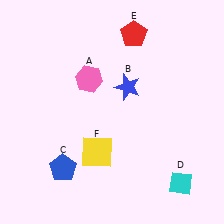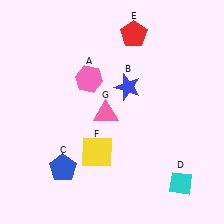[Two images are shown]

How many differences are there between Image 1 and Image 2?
There is 1 difference between the two images.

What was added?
A pink triangle (G) was added in Image 2.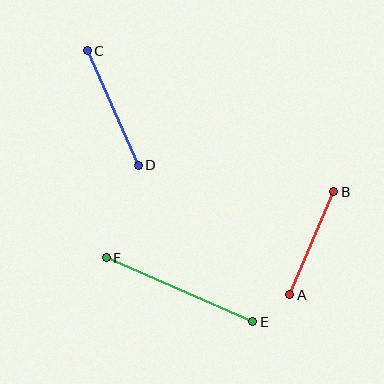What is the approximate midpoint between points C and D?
The midpoint is at approximately (113, 108) pixels.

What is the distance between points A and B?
The distance is approximately 112 pixels.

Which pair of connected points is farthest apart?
Points E and F are farthest apart.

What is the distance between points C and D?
The distance is approximately 126 pixels.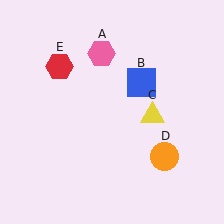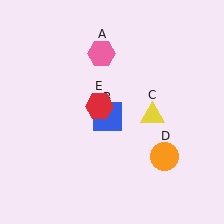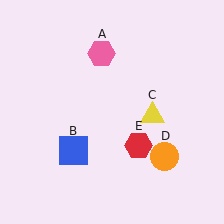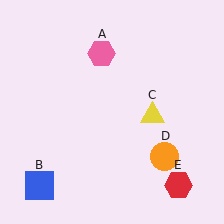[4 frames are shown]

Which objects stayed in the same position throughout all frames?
Pink hexagon (object A) and yellow triangle (object C) and orange circle (object D) remained stationary.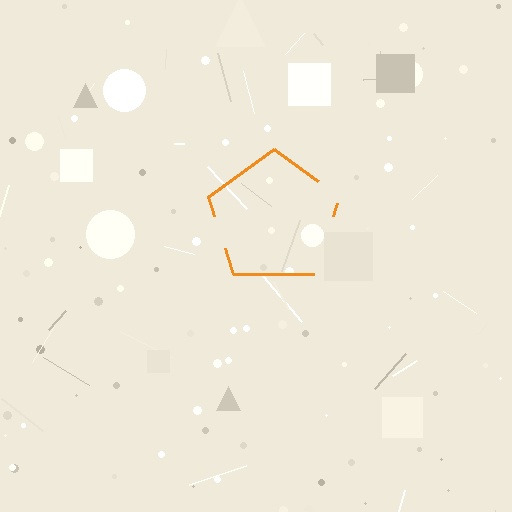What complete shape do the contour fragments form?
The contour fragments form a pentagon.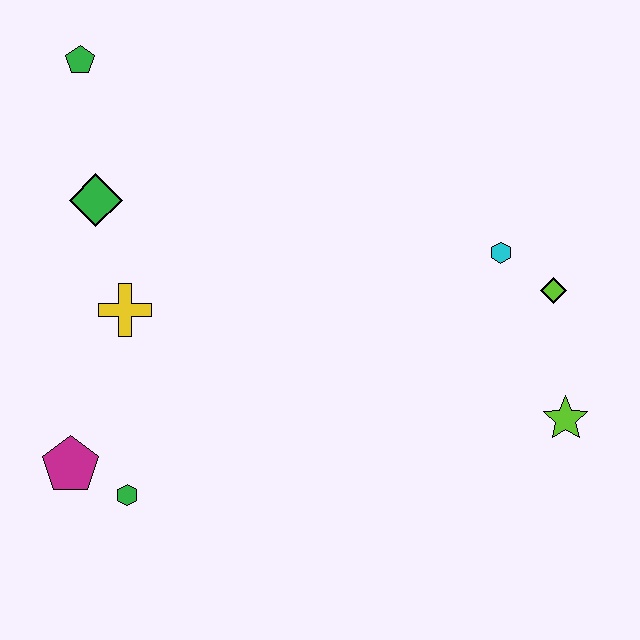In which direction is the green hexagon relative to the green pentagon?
The green hexagon is below the green pentagon.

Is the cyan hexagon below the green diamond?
Yes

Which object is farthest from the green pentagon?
The lime star is farthest from the green pentagon.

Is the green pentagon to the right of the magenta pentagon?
Yes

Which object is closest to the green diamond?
The yellow cross is closest to the green diamond.